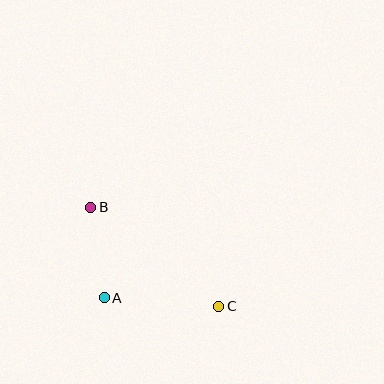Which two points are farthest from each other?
Points B and C are farthest from each other.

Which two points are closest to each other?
Points A and B are closest to each other.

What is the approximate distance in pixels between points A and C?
The distance between A and C is approximately 115 pixels.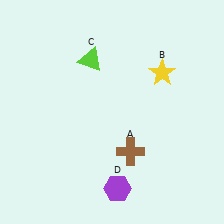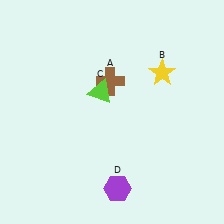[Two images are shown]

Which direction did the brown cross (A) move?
The brown cross (A) moved up.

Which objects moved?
The objects that moved are: the brown cross (A), the lime triangle (C).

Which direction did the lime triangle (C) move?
The lime triangle (C) moved down.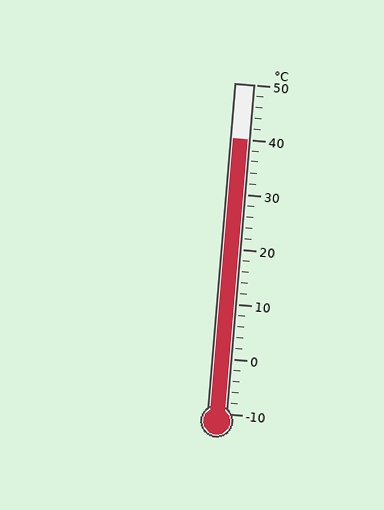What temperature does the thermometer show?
The thermometer shows approximately 40°C.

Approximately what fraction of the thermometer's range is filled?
The thermometer is filled to approximately 85% of its range.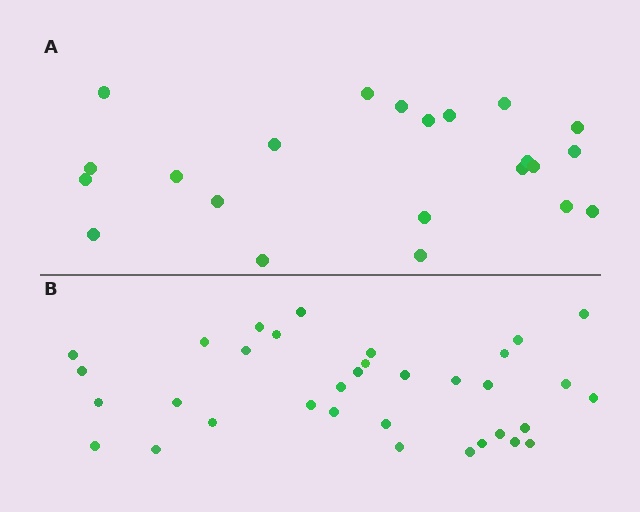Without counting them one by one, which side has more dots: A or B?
Region B (the bottom region) has more dots.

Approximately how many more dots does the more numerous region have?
Region B has roughly 12 or so more dots than region A.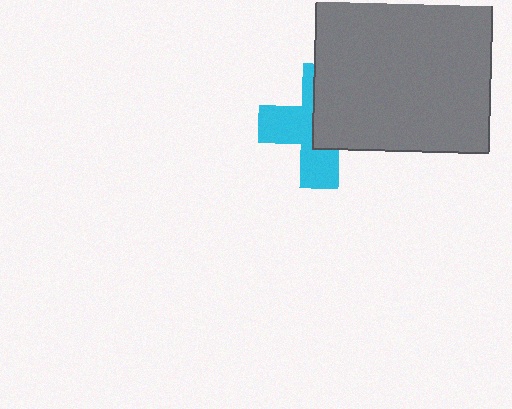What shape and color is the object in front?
The object in front is a gray square.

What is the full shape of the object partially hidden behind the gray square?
The partially hidden object is a cyan cross.